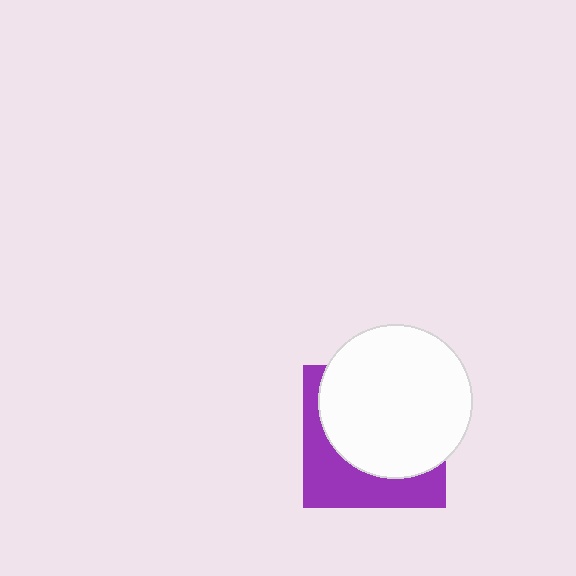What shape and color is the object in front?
The object in front is a white circle.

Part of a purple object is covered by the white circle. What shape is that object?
It is a square.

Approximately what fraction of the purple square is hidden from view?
Roughly 63% of the purple square is hidden behind the white circle.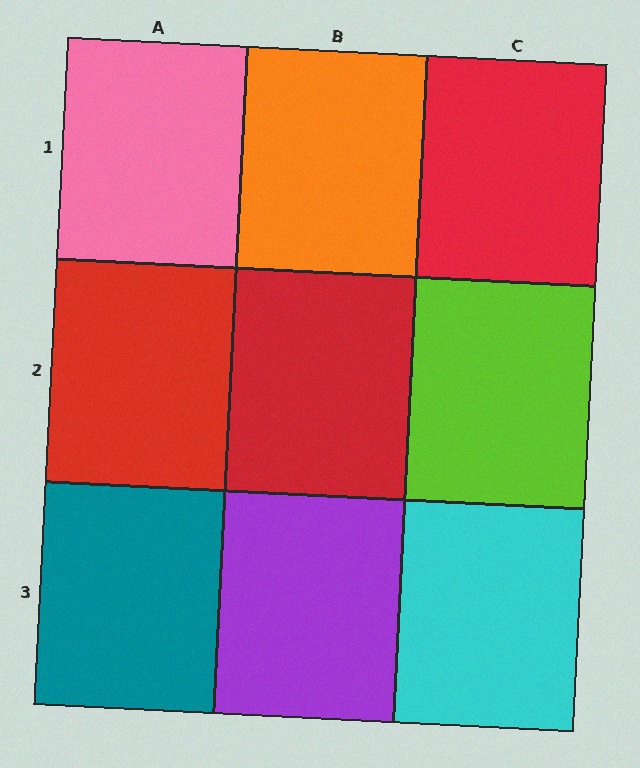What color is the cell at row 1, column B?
Orange.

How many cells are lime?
1 cell is lime.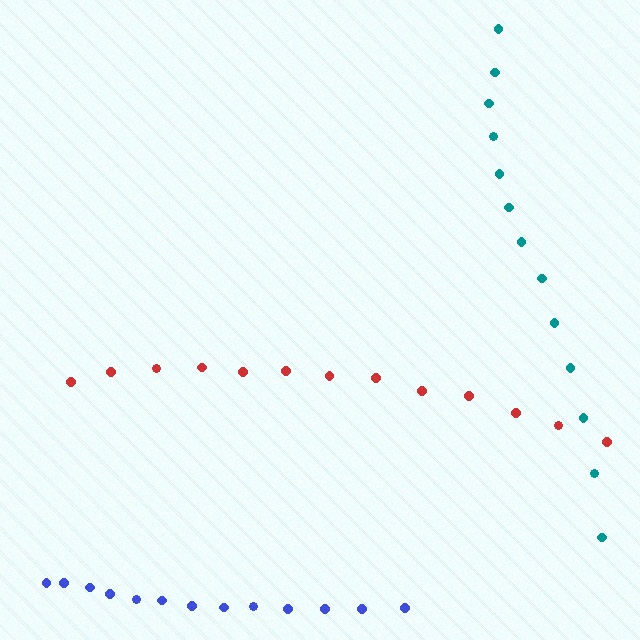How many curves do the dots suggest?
There are 3 distinct paths.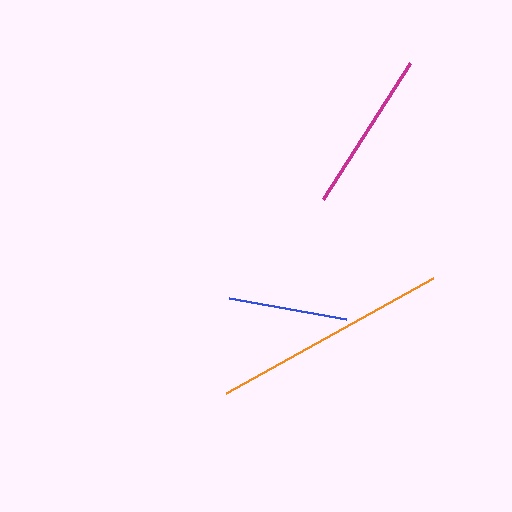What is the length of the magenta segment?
The magenta segment is approximately 162 pixels long.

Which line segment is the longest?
The orange line is the longest at approximately 237 pixels.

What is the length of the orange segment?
The orange segment is approximately 237 pixels long.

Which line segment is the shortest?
The blue line is the shortest at approximately 119 pixels.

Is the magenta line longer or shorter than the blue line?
The magenta line is longer than the blue line.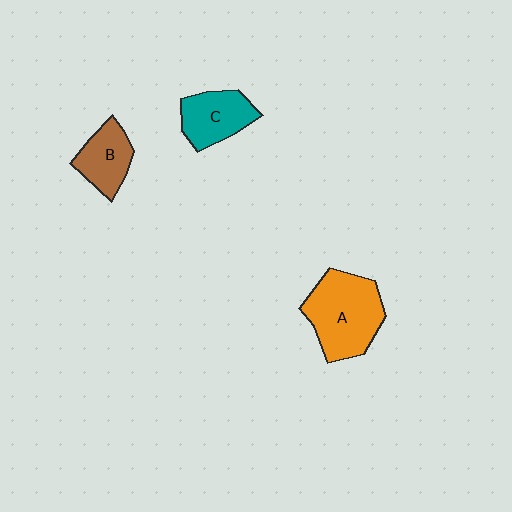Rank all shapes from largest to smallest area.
From largest to smallest: A (orange), C (teal), B (brown).